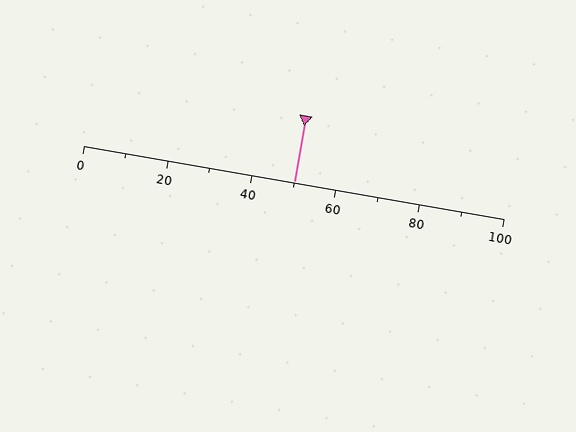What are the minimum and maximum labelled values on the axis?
The axis runs from 0 to 100.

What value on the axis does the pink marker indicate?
The marker indicates approximately 50.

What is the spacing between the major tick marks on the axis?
The major ticks are spaced 20 apart.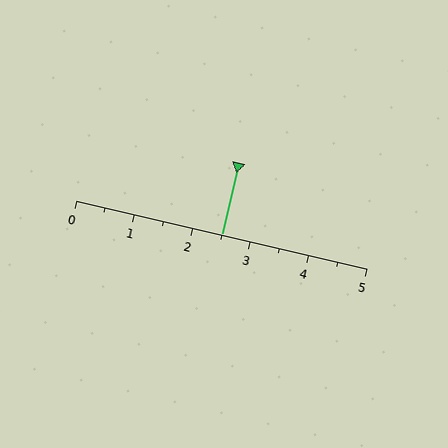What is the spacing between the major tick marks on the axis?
The major ticks are spaced 1 apart.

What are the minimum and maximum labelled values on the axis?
The axis runs from 0 to 5.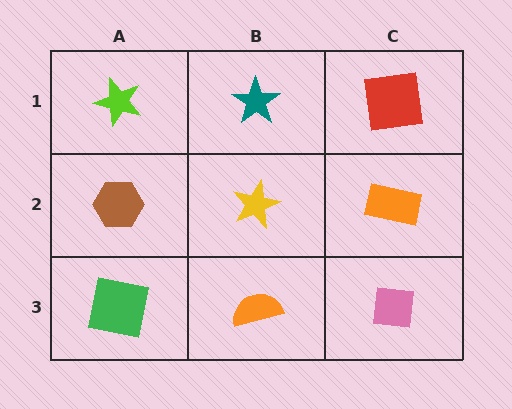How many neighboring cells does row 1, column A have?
2.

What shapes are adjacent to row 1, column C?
An orange rectangle (row 2, column C), a teal star (row 1, column B).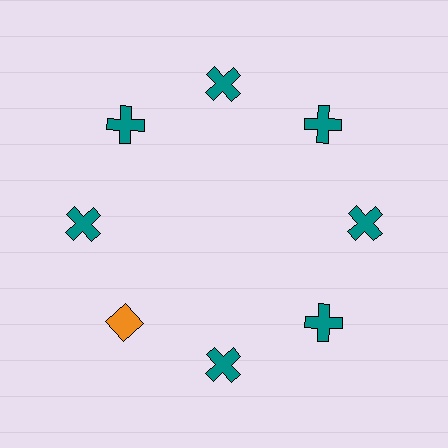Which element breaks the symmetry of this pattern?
The orange diamond at roughly the 8 o'clock position breaks the symmetry. All other shapes are teal crosses.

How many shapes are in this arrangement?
There are 8 shapes arranged in a ring pattern.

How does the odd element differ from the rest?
It differs in both color (orange instead of teal) and shape (diamond instead of cross).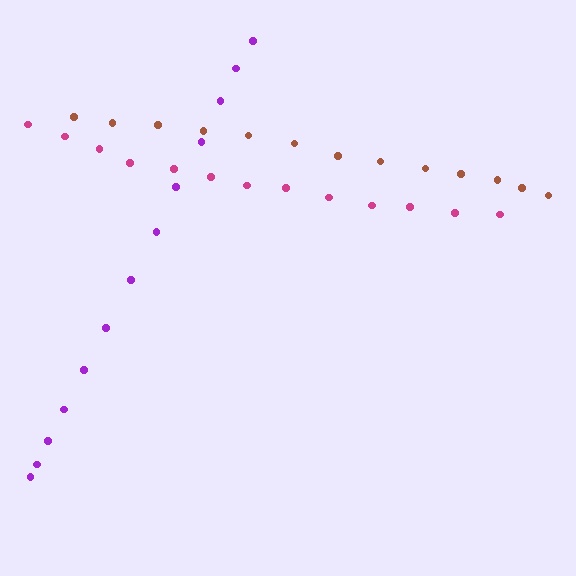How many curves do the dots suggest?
There are 3 distinct paths.